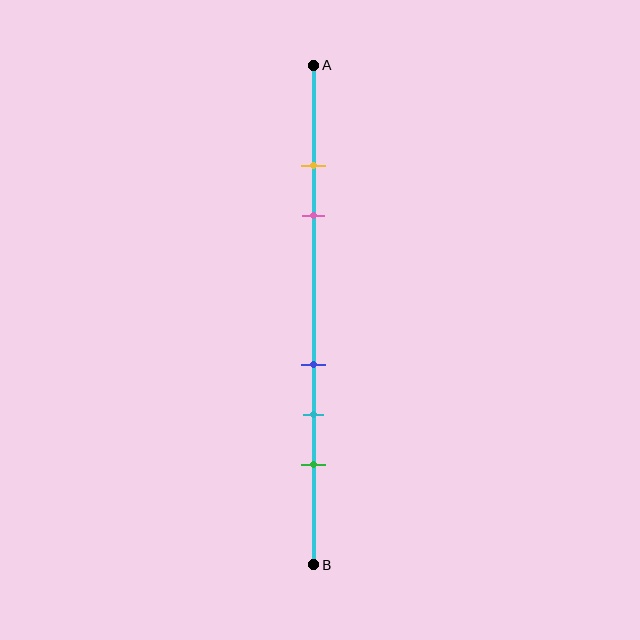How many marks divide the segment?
There are 5 marks dividing the segment.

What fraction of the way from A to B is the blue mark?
The blue mark is approximately 60% (0.6) of the way from A to B.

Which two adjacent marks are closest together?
The yellow and pink marks are the closest adjacent pair.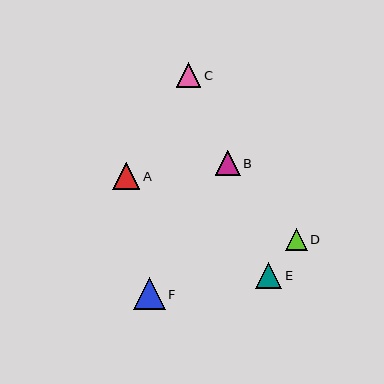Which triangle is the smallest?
Triangle D is the smallest with a size of approximately 22 pixels.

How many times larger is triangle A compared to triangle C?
Triangle A is approximately 1.1 times the size of triangle C.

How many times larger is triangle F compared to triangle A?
Triangle F is approximately 1.2 times the size of triangle A.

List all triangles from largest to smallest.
From largest to smallest: F, A, E, B, C, D.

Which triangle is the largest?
Triangle F is the largest with a size of approximately 32 pixels.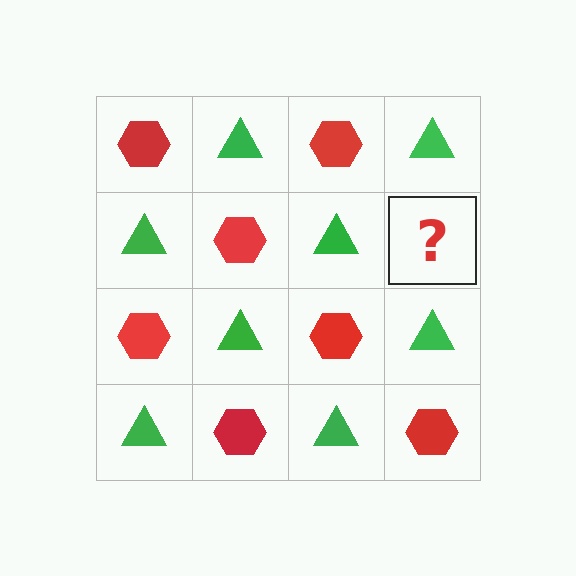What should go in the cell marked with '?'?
The missing cell should contain a red hexagon.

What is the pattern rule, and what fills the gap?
The rule is that it alternates red hexagon and green triangle in a checkerboard pattern. The gap should be filled with a red hexagon.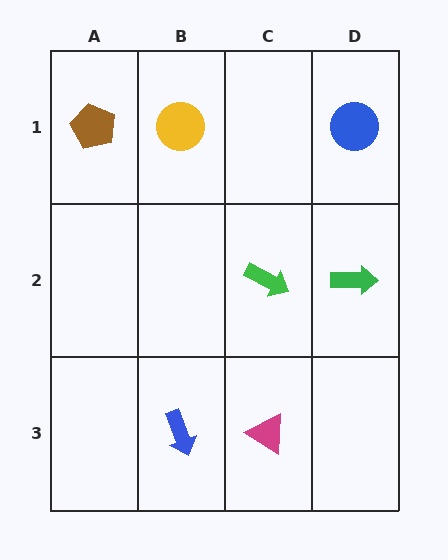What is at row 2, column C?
A green arrow.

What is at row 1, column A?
A brown pentagon.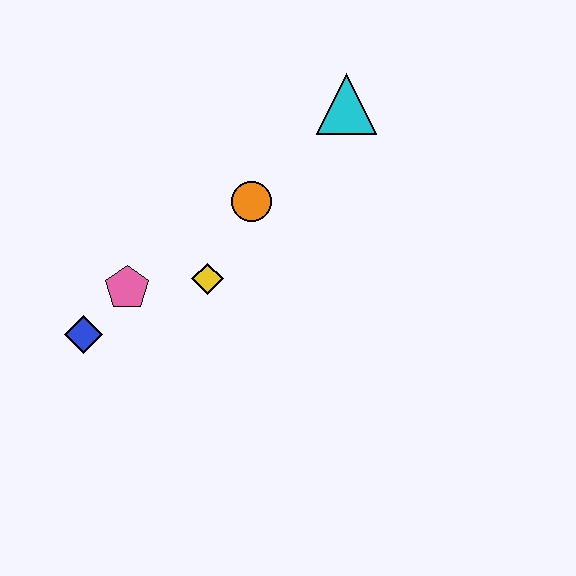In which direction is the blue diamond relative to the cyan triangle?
The blue diamond is to the left of the cyan triangle.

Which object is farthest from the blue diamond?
The cyan triangle is farthest from the blue diamond.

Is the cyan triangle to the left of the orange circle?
No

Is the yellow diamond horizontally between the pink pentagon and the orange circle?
Yes